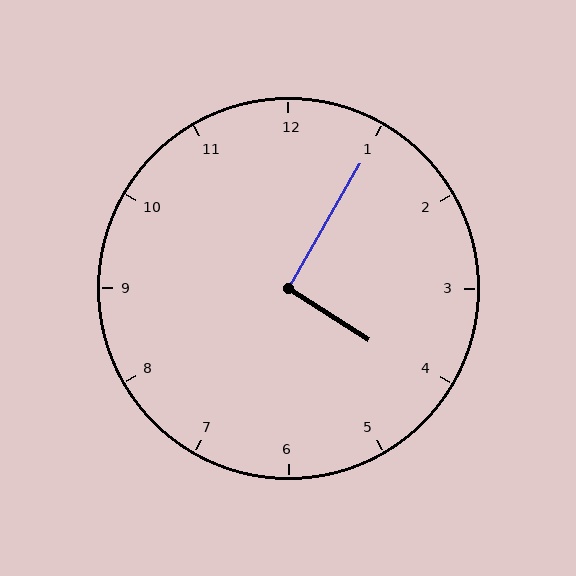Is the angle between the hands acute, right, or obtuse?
It is right.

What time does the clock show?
4:05.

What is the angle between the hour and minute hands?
Approximately 92 degrees.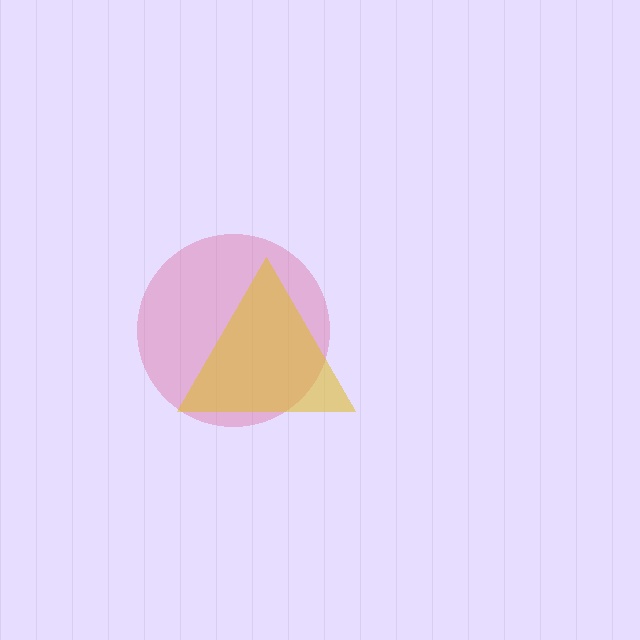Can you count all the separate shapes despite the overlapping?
Yes, there are 2 separate shapes.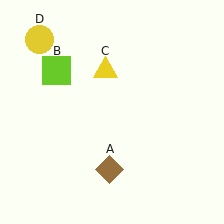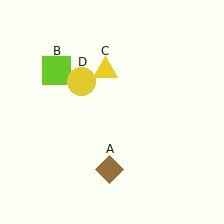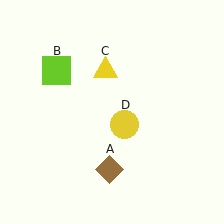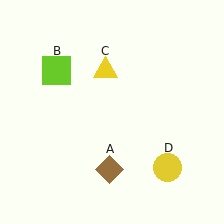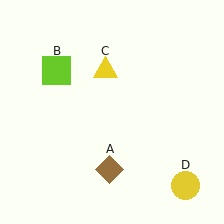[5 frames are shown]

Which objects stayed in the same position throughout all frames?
Brown diamond (object A) and lime square (object B) and yellow triangle (object C) remained stationary.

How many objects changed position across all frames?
1 object changed position: yellow circle (object D).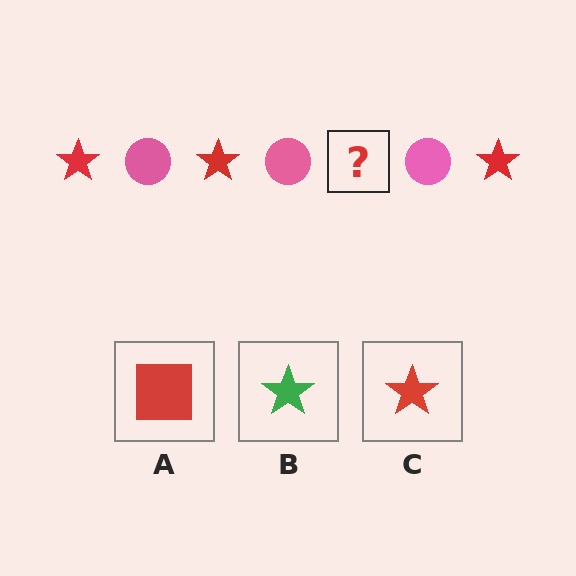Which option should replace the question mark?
Option C.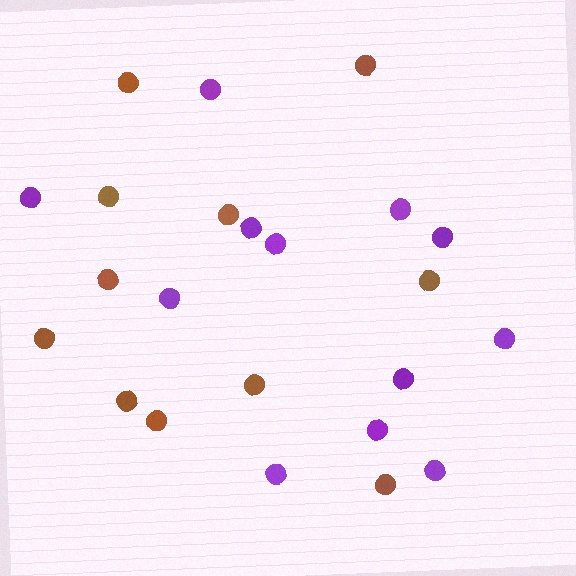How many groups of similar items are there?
There are 2 groups: one group of purple circles (12) and one group of brown circles (11).